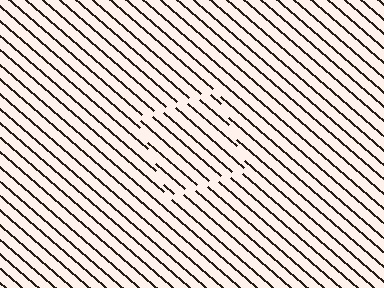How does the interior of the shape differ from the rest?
The interior of the shape contains the same grating, shifted by half a period — the contour is defined by the phase discontinuity where line-ends from the inner and outer gratings abut.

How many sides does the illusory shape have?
4 sides — the line-ends trace a square.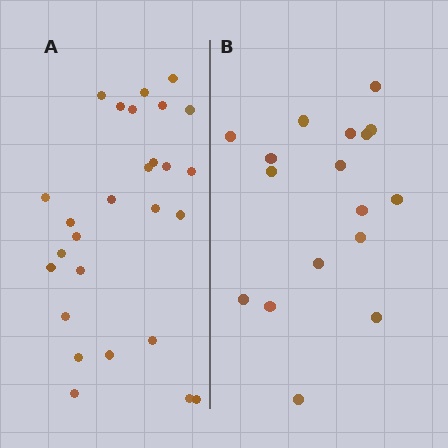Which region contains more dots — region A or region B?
Region A (the left region) has more dots.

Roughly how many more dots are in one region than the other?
Region A has roughly 10 or so more dots than region B.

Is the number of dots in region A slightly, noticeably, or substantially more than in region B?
Region A has substantially more. The ratio is roughly 1.6 to 1.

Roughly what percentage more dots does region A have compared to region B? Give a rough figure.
About 60% more.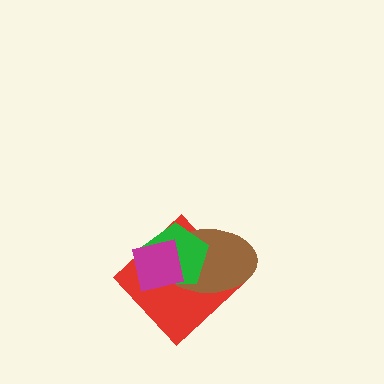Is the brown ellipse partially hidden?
Yes, it is partially covered by another shape.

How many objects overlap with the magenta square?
3 objects overlap with the magenta square.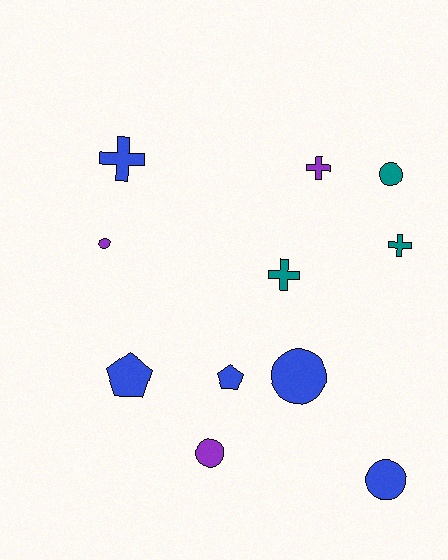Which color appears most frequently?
Blue, with 5 objects.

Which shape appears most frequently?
Circle, with 5 objects.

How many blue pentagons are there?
There are 2 blue pentagons.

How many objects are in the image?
There are 11 objects.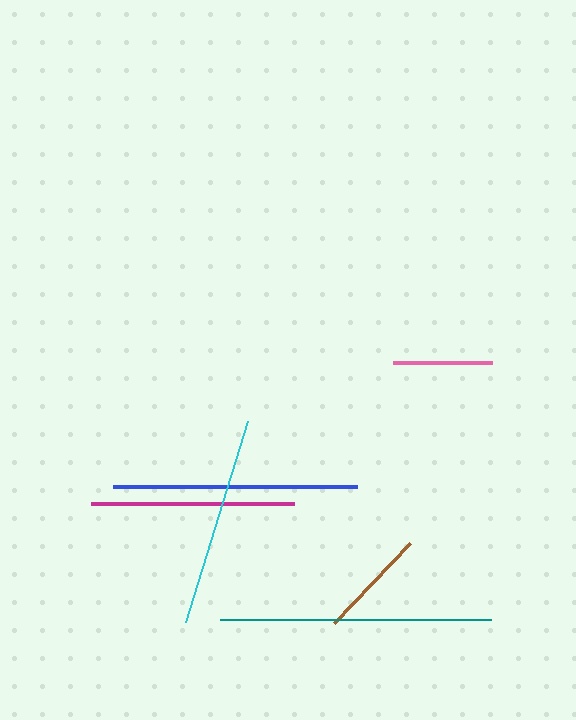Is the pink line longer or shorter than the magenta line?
The magenta line is longer than the pink line.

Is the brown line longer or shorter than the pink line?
The brown line is longer than the pink line.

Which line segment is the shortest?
The pink line is the shortest at approximately 99 pixels.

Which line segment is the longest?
The teal line is the longest at approximately 271 pixels.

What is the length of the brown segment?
The brown segment is approximately 110 pixels long.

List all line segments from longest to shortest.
From longest to shortest: teal, blue, cyan, magenta, brown, pink.